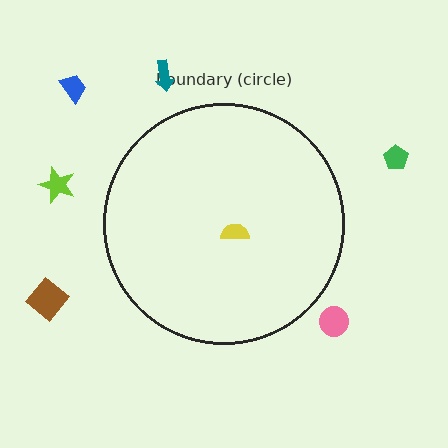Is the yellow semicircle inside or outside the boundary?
Inside.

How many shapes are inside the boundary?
1 inside, 6 outside.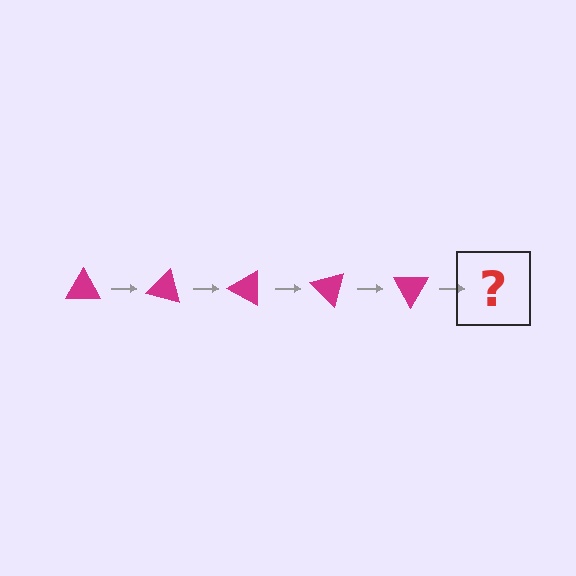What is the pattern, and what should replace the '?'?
The pattern is that the triangle rotates 15 degrees each step. The '?' should be a magenta triangle rotated 75 degrees.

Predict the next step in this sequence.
The next step is a magenta triangle rotated 75 degrees.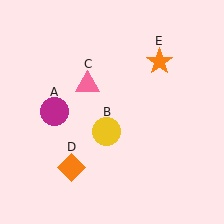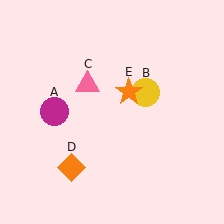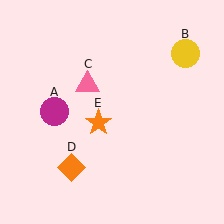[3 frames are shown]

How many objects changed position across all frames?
2 objects changed position: yellow circle (object B), orange star (object E).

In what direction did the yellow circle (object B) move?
The yellow circle (object B) moved up and to the right.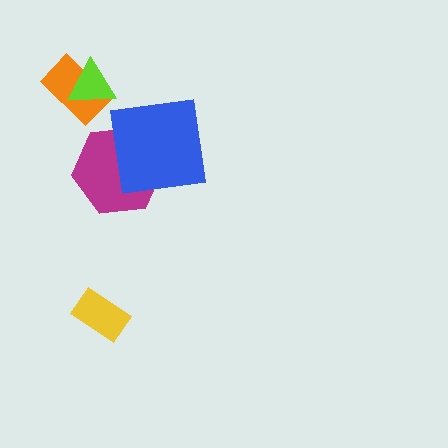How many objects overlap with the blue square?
1 object overlaps with the blue square.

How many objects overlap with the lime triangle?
1 object overlaps with the lime triangle.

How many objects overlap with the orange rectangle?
1 object overlaps with the orange rectangle.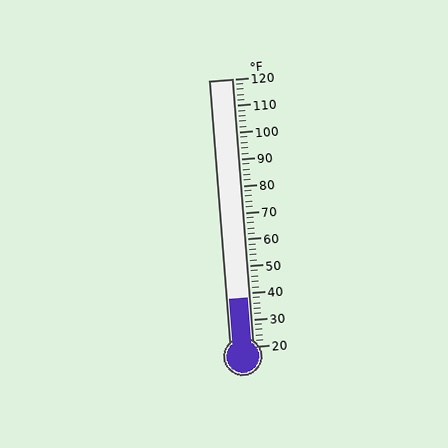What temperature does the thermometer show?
The thermometer shows approximately 38°F.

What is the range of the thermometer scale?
The thermometer scale ranges from 20°F to 120°F.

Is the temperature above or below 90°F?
The temperature is below 90°F.